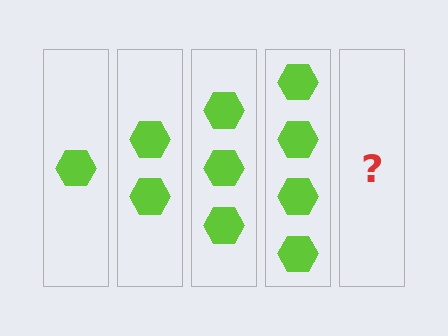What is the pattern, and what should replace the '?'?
The pattern is that each step adds one more hexagon. The '?' should be 5 hexagons.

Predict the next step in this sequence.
The next step is 5 hexagons.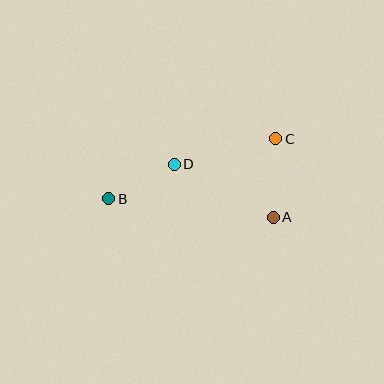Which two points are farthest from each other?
Points B and C are farthest from each other.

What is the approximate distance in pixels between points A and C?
The distance between A and C is approximately 79 pixels.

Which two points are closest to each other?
Points B and D are closest to each other.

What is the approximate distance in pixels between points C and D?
The distance between C and D is approximately 105 pixels.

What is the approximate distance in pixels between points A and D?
The distance between A and D is approximately 112 pixels.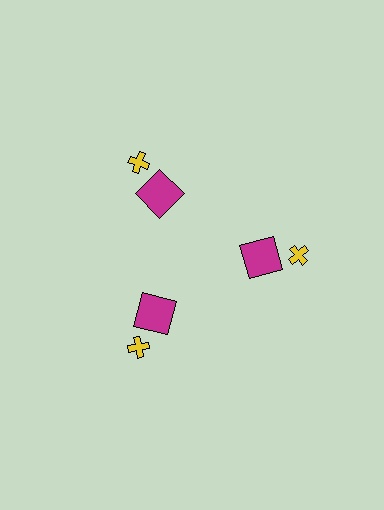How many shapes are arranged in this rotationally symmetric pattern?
There are 6 shapes, arranged in 3 groups of 2.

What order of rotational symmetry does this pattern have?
This pattern has 3-fold rotational symmetry.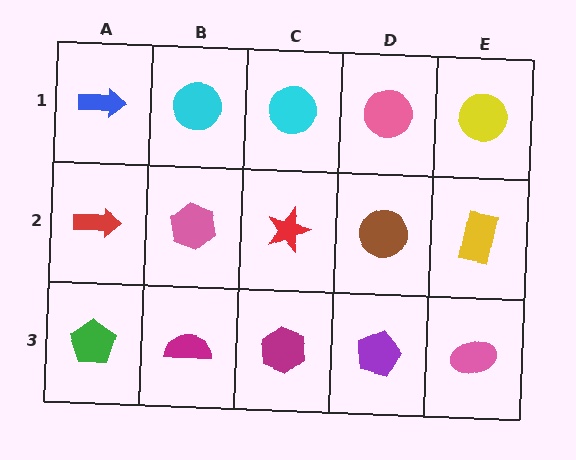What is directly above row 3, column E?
A yellow rectangle.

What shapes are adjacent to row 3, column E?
A yellow rectangle (row 2, column E), a purple pentagon (row 3, column D).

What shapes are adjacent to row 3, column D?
A brown circle (row 2, column D), a magenta hexagon (row 3, column C), a pink ellipse (row 3, column E).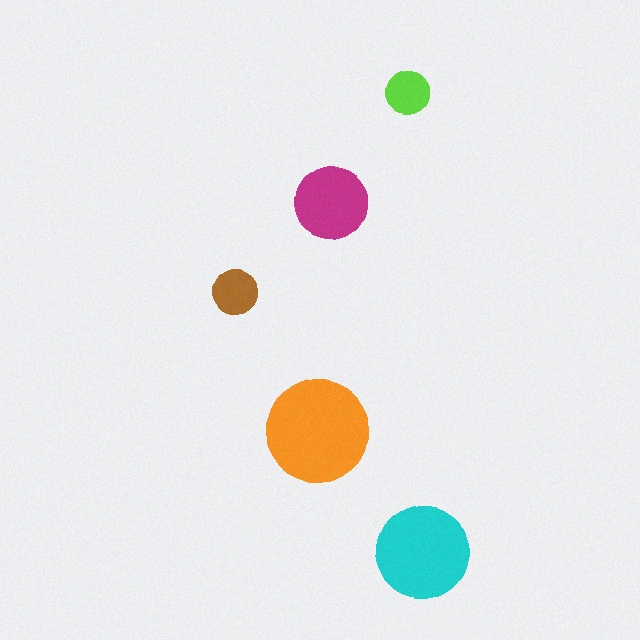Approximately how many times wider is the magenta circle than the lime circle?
About 1.5 times wider.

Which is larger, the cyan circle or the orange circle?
The orange one.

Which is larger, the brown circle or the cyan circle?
The cyan one.